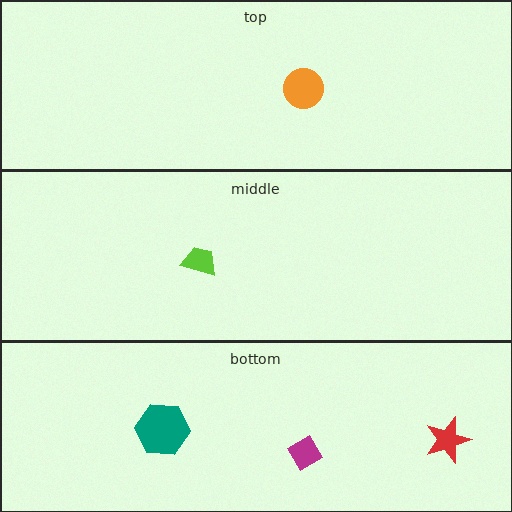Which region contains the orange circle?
The top region.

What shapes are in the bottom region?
The teal hexagon, the red star, the magenta diamond.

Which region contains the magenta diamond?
The bottom region.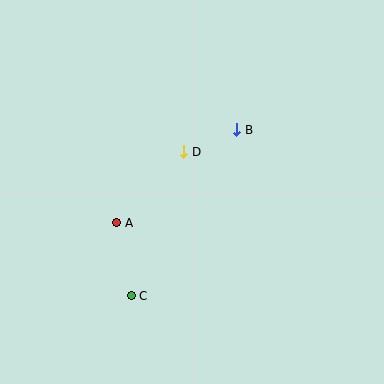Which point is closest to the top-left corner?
Point D is closest to the top-left corner.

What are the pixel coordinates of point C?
Point C is at (131, 296).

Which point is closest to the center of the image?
Point D at (184, 152) is closest to the center.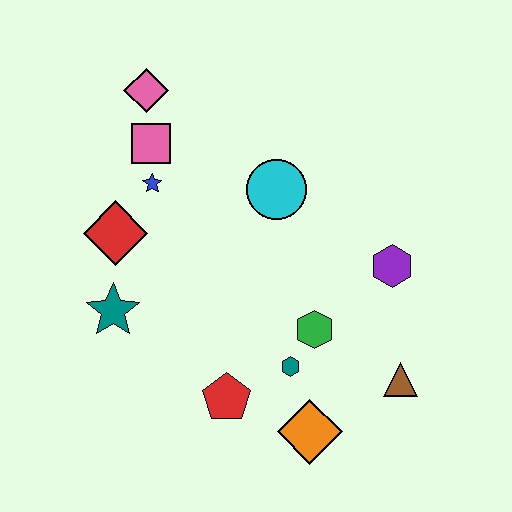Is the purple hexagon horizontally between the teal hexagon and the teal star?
No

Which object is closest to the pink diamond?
The pink square is closest to the pink diamond.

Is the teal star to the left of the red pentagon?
Yes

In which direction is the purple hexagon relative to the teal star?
The purple hexagon is to the right of the teal star.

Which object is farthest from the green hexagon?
The pink diamond is farthest from the green hexagon.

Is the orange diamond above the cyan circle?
No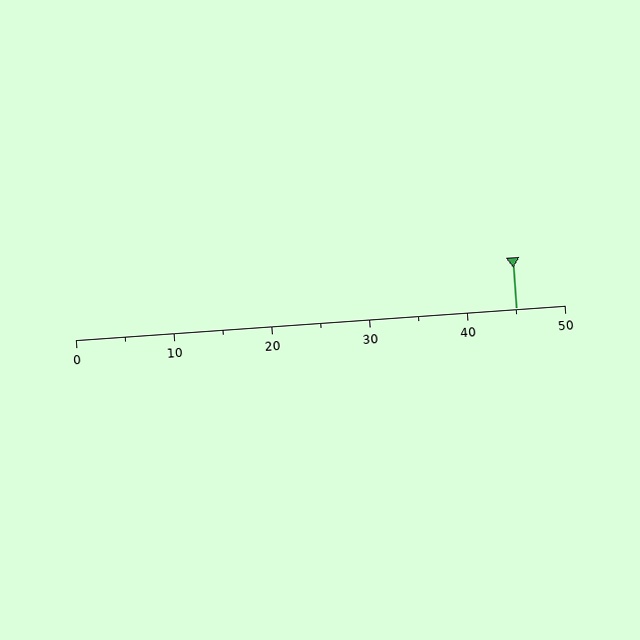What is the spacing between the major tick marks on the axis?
The major ticks are spaced 10 apart.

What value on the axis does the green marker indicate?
The marker indicates approximately 45.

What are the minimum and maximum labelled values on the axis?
The axis runs from 0 to 50.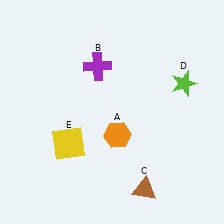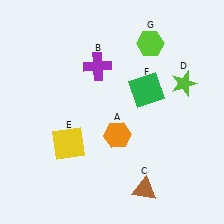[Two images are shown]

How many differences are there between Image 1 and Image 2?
There are 2 differences between the two images.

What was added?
A green square (F), a lime hexagon (G) were added in Image 2.